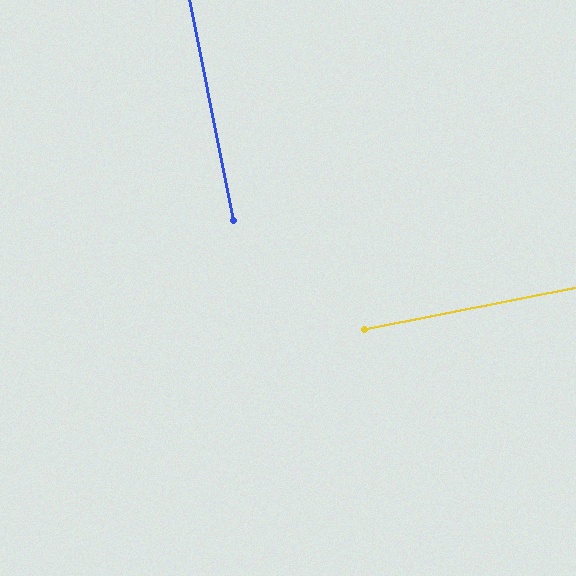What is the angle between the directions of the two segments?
Approximately 90 degrees.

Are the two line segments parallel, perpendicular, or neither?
Perpendicular — they meet at approximately 90°.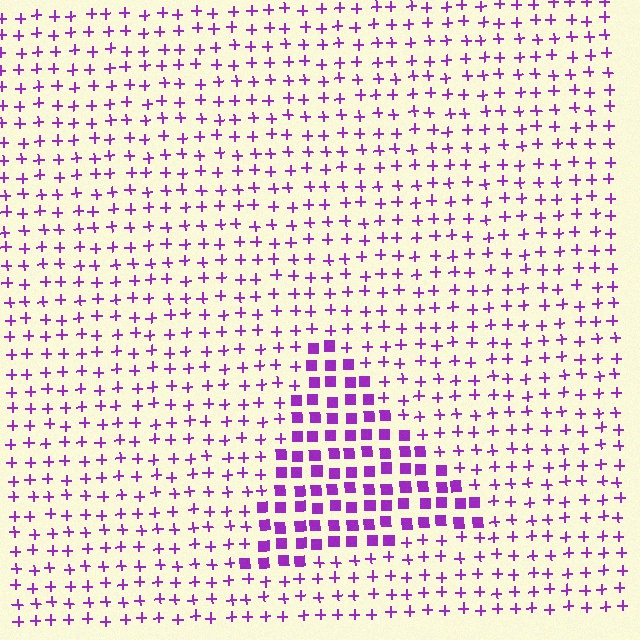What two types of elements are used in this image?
The image uses squares inside the triangle region and plus signs outside it.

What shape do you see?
I see a triangle.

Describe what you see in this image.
The image is filled with small purple elements arranged in a uniform grid. A triangle-shaped region contains squares, while the surrounding area contains plus signs. The boundary is defined purely by the change in element shape.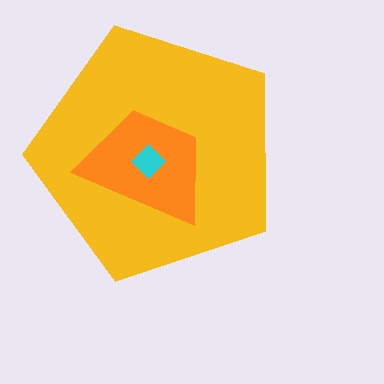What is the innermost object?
The cyan diamond.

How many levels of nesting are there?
3.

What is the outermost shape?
The yellow pentagon.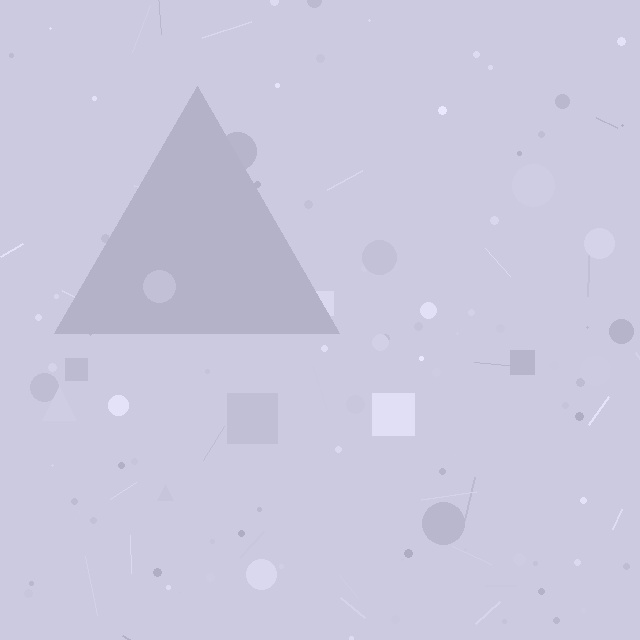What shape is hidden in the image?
A triangle is hidden in the image.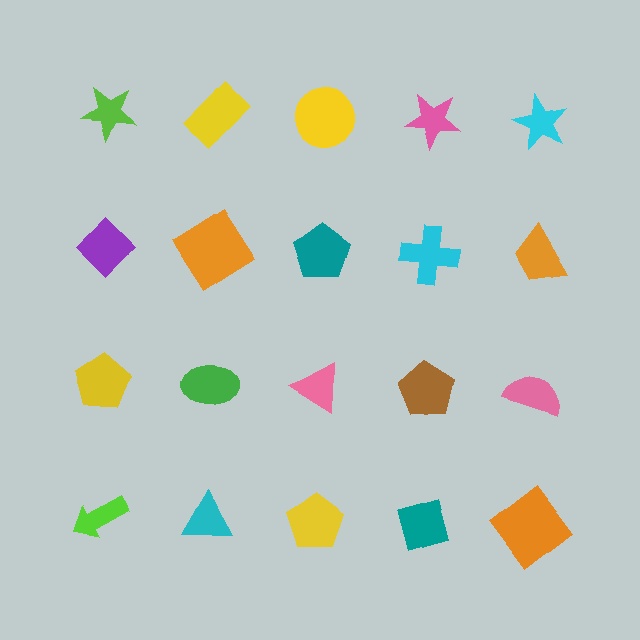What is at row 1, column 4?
A pink star.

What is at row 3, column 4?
A brown pentagon.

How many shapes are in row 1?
5 shapes.